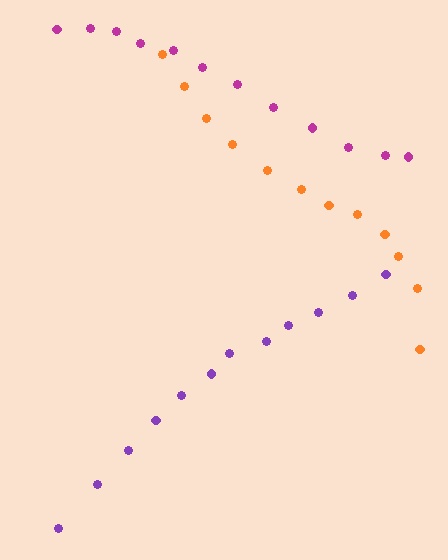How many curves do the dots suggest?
There are 3 distinct paths.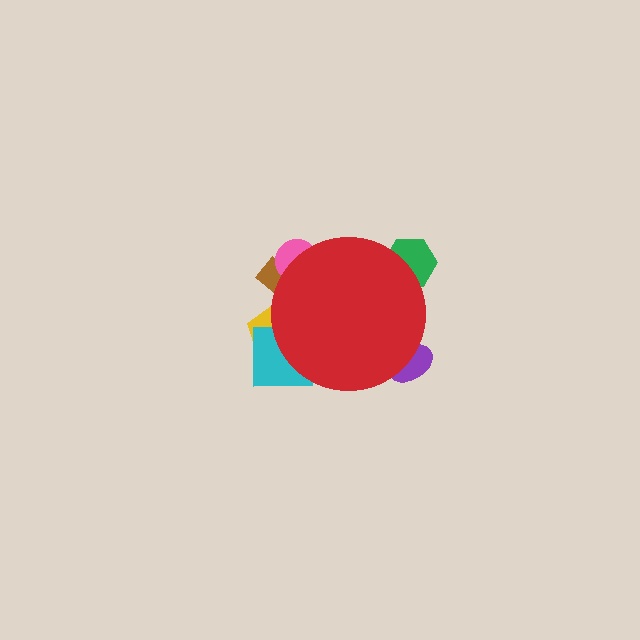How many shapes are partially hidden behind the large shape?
6 shapes are partially hidden.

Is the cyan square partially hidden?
Yes, the cyan square is partially hidden behind the red circle.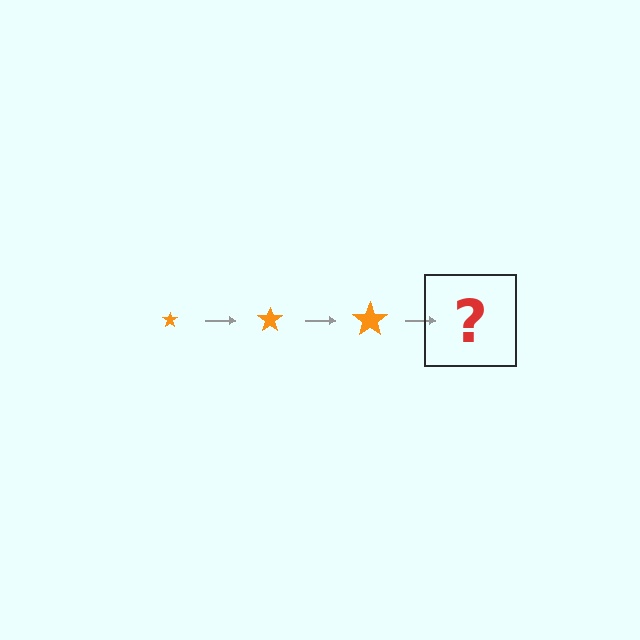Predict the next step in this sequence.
The next step is an orange star, larger than the previous one.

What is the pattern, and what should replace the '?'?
The pattern is that the star gets progressively larger each step. The '?' should be an orange star, larger than the previous one.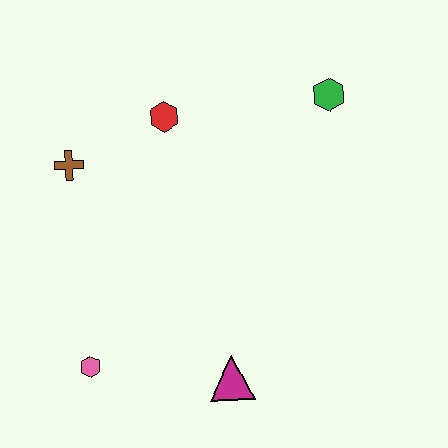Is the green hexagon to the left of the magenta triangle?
No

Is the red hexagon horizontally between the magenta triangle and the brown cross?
Yes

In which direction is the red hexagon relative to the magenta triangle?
The red hexagon is above the magenta triangle.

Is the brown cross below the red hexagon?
Yes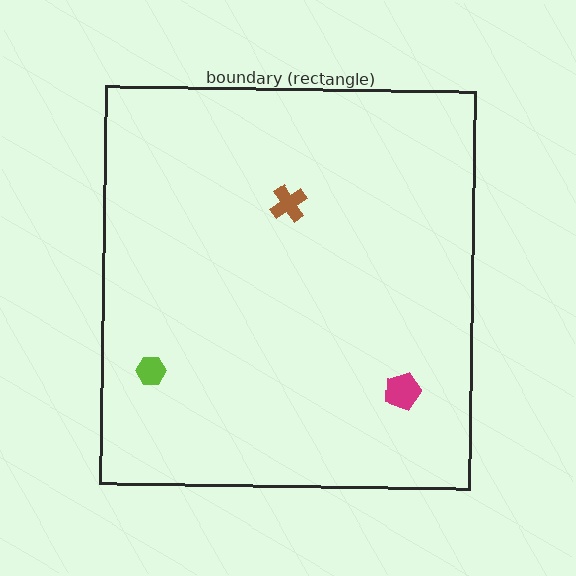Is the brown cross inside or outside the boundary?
Inside.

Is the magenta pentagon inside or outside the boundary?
Inside.